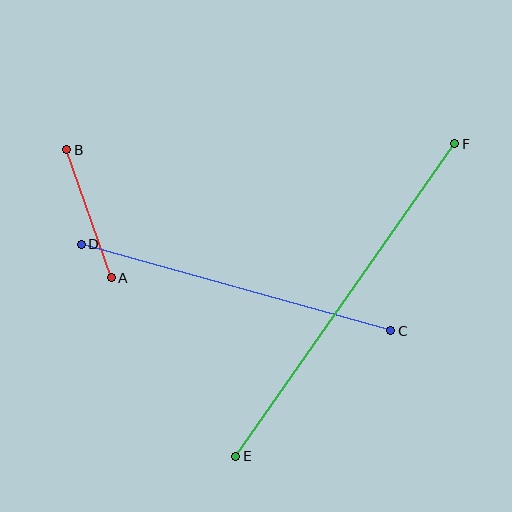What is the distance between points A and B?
The distance is approximately 135 pixels.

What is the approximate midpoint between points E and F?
The midpoint is at approximately (345, 300) pixels.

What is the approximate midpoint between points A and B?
The midpoint is at approximately (89, 214) pixels.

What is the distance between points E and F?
The distance is approximately 381 pixels.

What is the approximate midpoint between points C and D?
The midpoint is at approximately (236, 287) pixels.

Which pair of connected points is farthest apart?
Points E and F are farthest apart.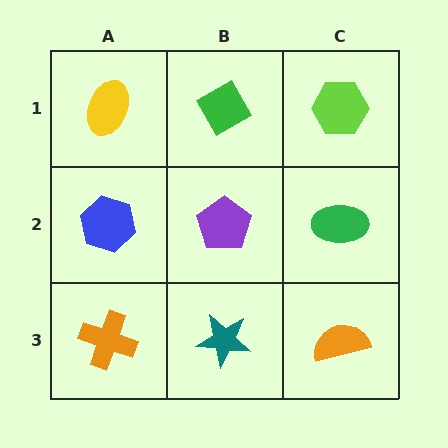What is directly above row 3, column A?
A blue hexagon.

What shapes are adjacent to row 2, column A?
A yellow ellipse (row 1, column A), an orange cross (row 3, column A), a purple pentagon (row 2, column B).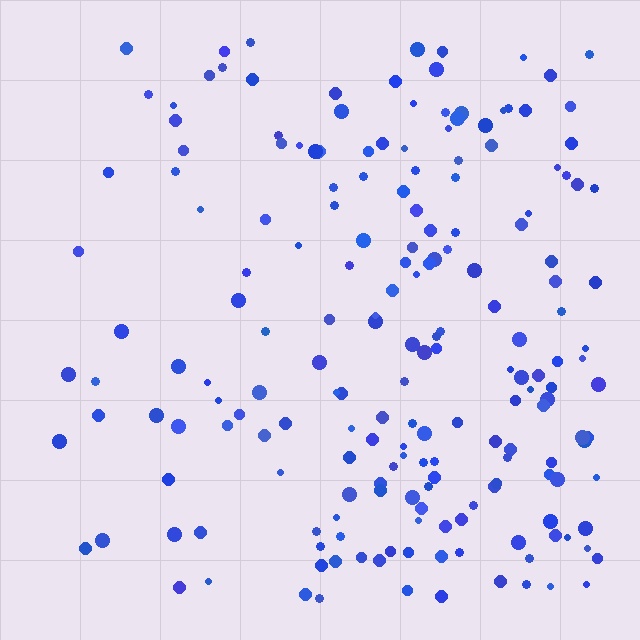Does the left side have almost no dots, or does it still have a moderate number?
Still a moderate number, just noticeably fewer than the right.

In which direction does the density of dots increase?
From left to right, with the right side densest.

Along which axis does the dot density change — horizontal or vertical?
Horizontal.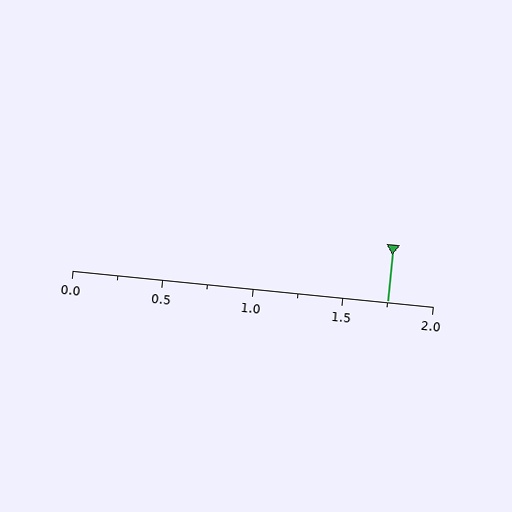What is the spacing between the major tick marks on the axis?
The major ticks are spaced 0.5 apart.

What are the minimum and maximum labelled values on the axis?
The axis runs from 0.0 to 2.0.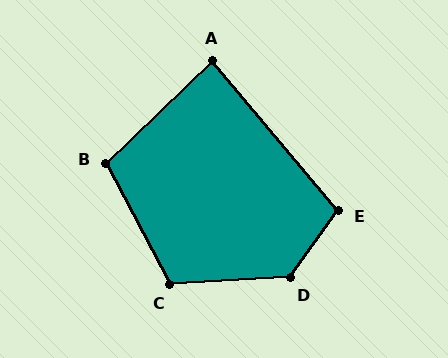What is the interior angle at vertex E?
Approximately 104 degrees (obtuse).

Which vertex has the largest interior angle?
D, at approximately 129 degrees.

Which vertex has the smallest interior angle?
A, at approximately 86 degrees.